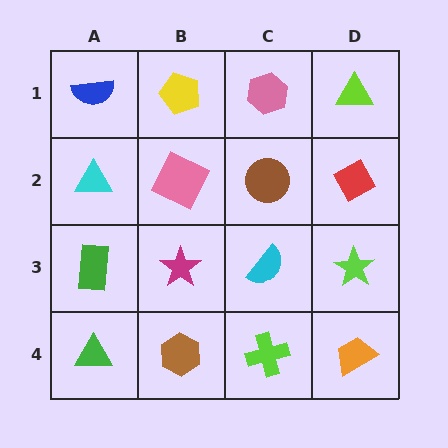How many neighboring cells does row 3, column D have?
3.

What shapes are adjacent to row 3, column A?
A cyan triangle (row 2, column A), a green triangle (row 4, column A), a magenta star (row 3, column B).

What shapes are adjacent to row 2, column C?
A pink hexagon (row 1, column C), a cyan semicircle (row 3, column C), a pink square (row 2, column B), a red diamond (row 2, column D).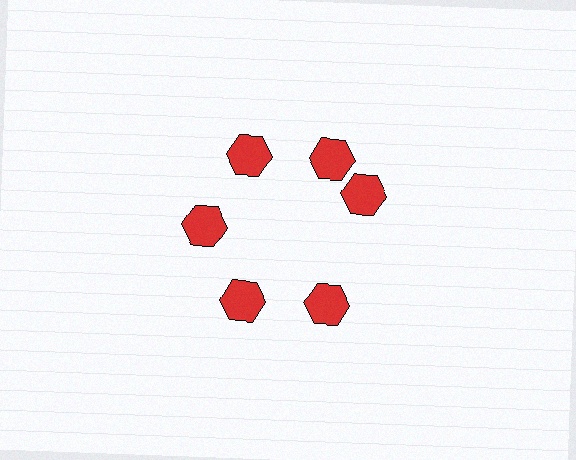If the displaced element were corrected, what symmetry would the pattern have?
It would have 6-fold rotational symmetry — the pattern would map onto itself every 60 degrees.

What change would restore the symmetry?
The symmetry would be restored by rotating it back into even spacing with its neighbors so that all 6 hexagons sit at equal angles and equal distance from the center.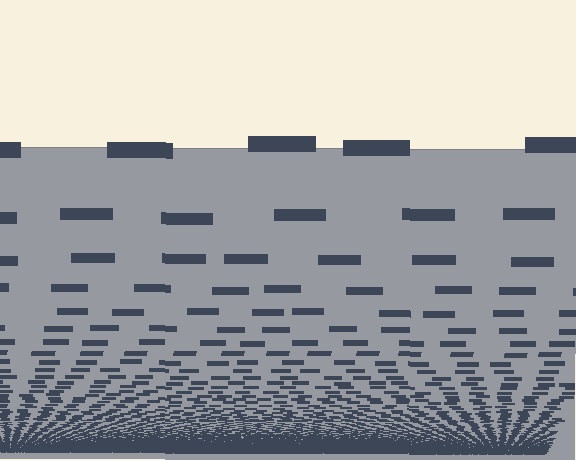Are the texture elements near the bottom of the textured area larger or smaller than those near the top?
Smaller. The gradient is inverted — elements near the bottom are smaller and denser.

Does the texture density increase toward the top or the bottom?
Density increases toward the bottom.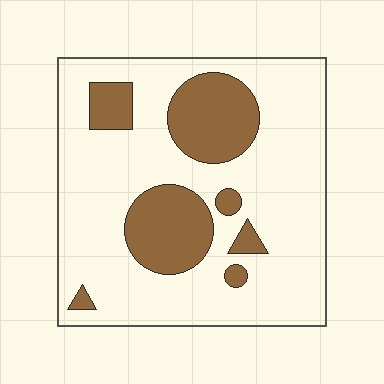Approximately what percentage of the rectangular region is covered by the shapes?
Approximately 25%.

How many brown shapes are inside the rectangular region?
7.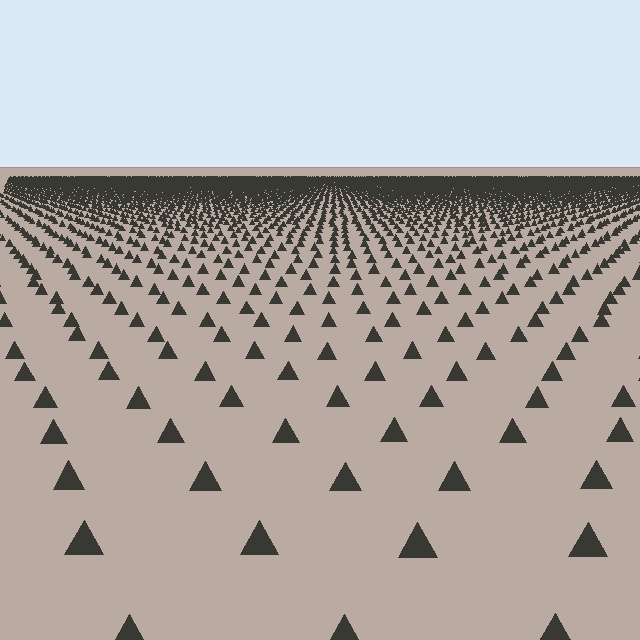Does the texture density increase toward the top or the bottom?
Density increases toward the top.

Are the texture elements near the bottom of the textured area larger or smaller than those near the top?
Larger. Near the bottom, elements are closer to the viewer and appear at a bigger on-screen size.